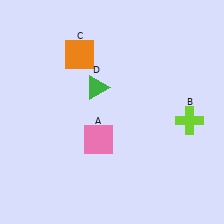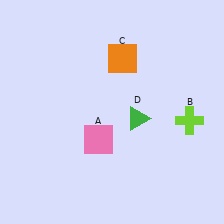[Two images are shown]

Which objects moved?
The objects that moved are: the orange square (C), the green triangle (D).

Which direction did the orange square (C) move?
The orange square (C) moved right.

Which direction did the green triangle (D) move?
The green triangle (D) moved right.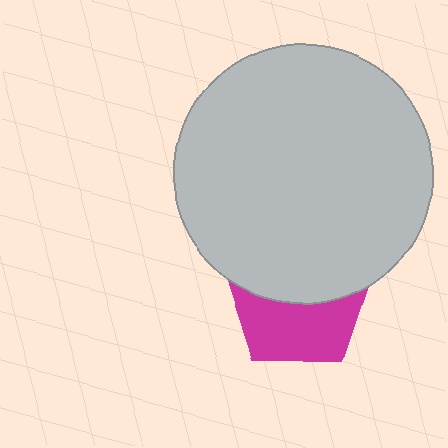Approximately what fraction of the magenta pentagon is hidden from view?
Roughly 50% of the magenta pentagon is hidden behind the light gray circle.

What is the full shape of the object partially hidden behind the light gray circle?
The partially hidden object is a magenta pentagon.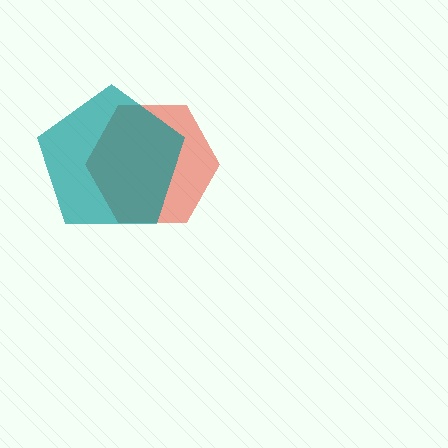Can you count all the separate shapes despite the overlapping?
Yes, there are 2 separate shapes.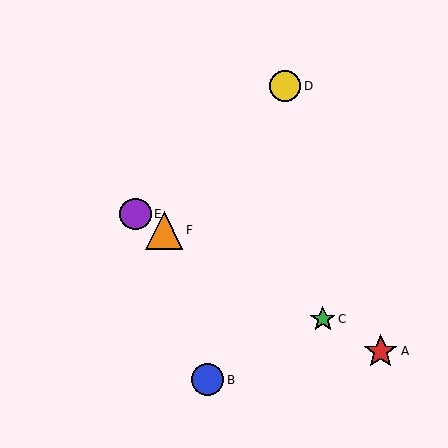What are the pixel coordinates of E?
Object E is at (135, 214).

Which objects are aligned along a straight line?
Objects A, C, E, F are aligned along a straight line.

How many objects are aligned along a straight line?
4 objects (A, C, E, F) are aligned along a straight line.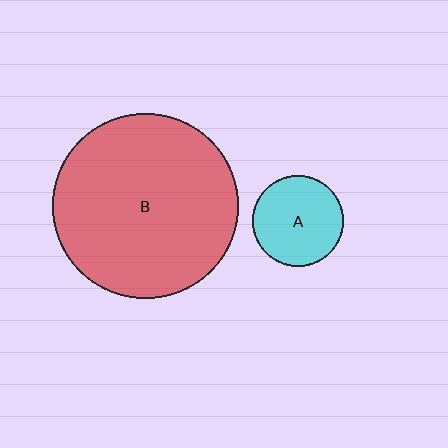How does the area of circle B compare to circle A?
Approximately 4.1 times.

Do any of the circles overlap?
No, none of the circles overlap.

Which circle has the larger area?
Circle B (red).